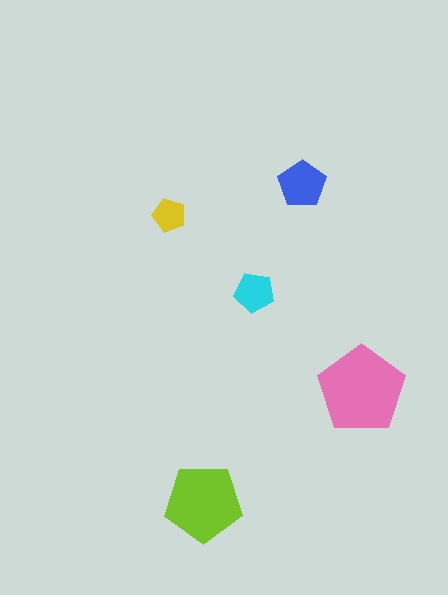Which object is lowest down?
The lime pentagon is bottommost.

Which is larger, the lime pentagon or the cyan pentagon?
The lime one.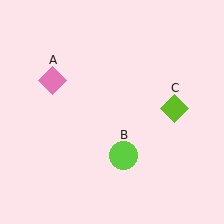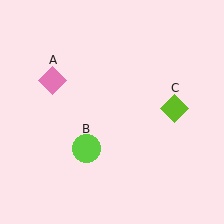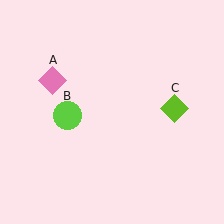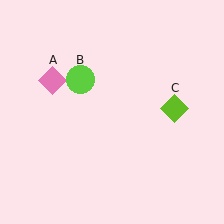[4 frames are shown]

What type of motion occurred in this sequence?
The lime circle (object B) rotated clockwise around the center of the scene.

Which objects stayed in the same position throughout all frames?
Pink diamond (object A) and lime diamond (object C) remained stationary.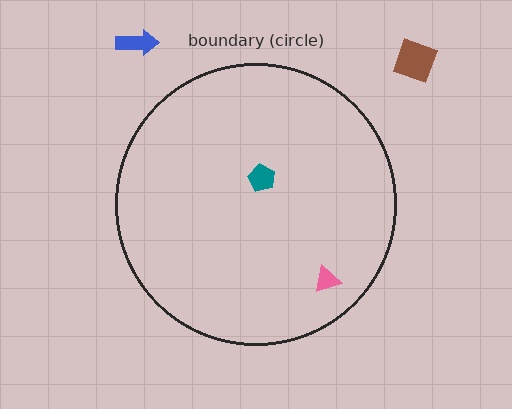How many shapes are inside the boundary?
2 inside, 2 outside.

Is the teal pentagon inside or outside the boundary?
Inside.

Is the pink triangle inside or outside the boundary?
Inside.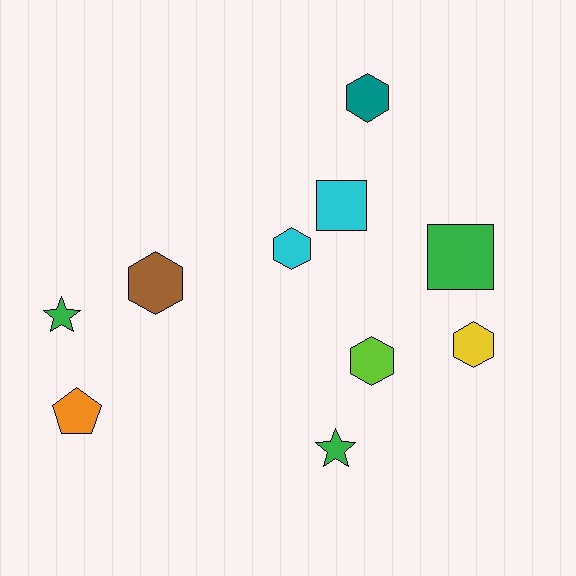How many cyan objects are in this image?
There are 2 cyan objects.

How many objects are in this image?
There are 10 objects.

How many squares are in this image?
There are 2 squares.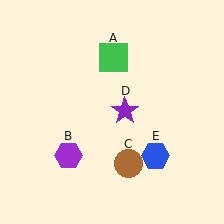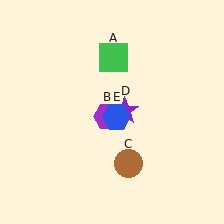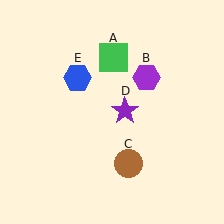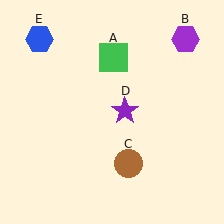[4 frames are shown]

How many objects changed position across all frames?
2 objects changed position: purple hexagon (object B), blue hexagon (object E).